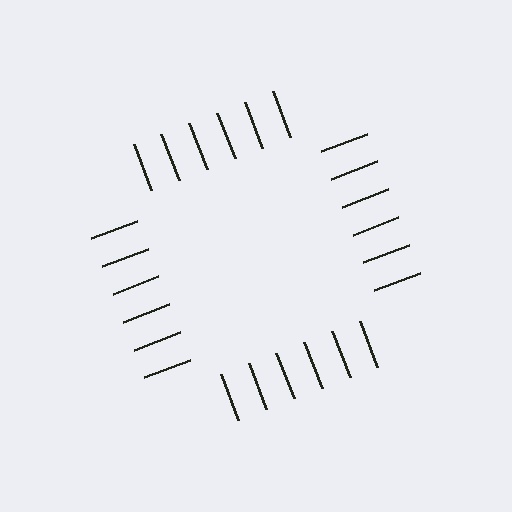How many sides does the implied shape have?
4 sides — the line-ends trace a square.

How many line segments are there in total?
24 — 6 along each of the 4 edges.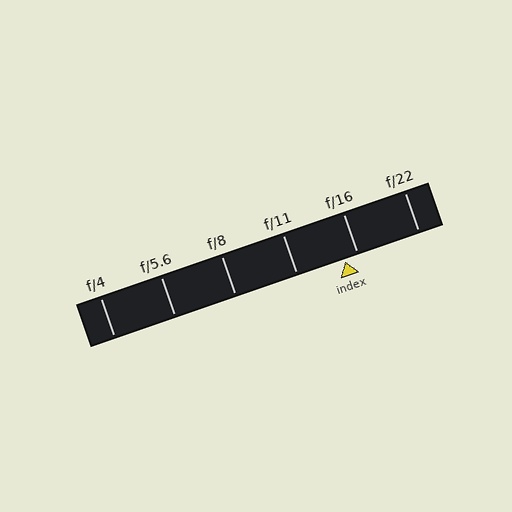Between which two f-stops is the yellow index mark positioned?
The index mark is between f/11 and f/16.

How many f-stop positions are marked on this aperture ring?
There are 6 f-stop positions marked.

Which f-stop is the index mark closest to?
The index mark is closest to f/16.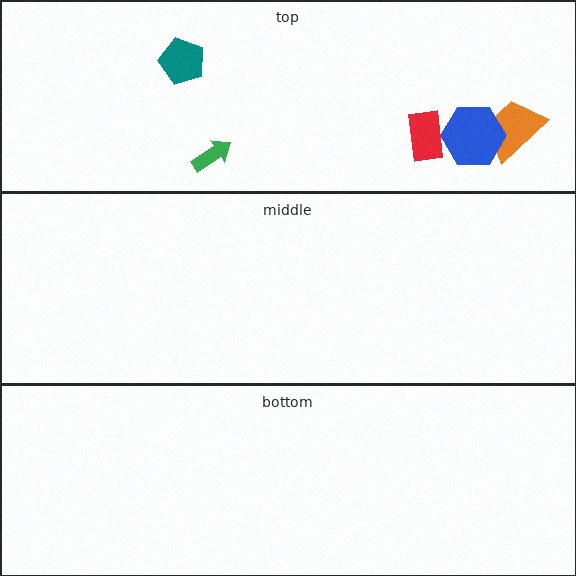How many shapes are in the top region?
5.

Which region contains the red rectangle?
The top region.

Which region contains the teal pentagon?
The top region.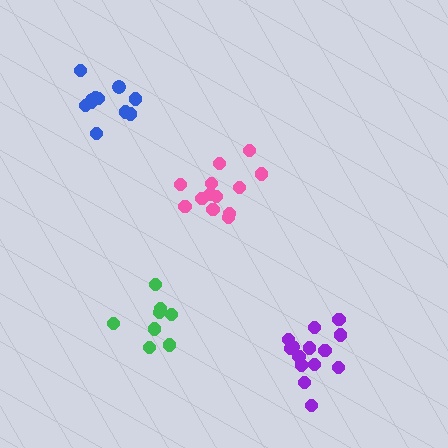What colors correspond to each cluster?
The clusters are colored: blue, purple, pink, green.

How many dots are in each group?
Group 1: 11 dots, Group 2: 14 dots, Group 3: 14 dots, Group 4: 8 dots (47 total).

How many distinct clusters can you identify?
There are 4 distinct clusters.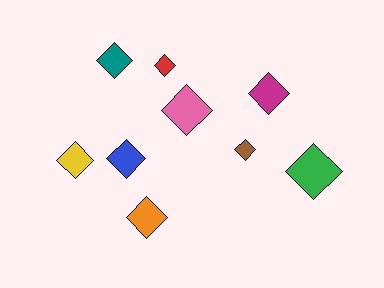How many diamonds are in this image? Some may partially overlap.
There are 9 diamonds.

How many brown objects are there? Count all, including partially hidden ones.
There is 1 brown object.